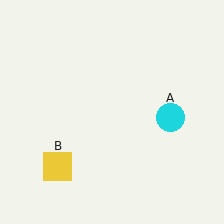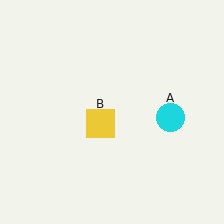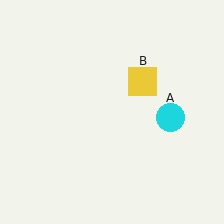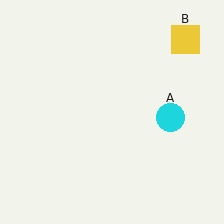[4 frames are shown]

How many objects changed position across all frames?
1 object changed position: yellow square (object B).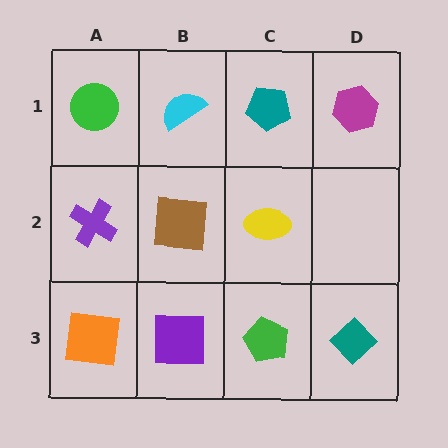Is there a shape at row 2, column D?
No, that cell is empty.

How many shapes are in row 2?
3 shapes.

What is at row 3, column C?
A green pentagon.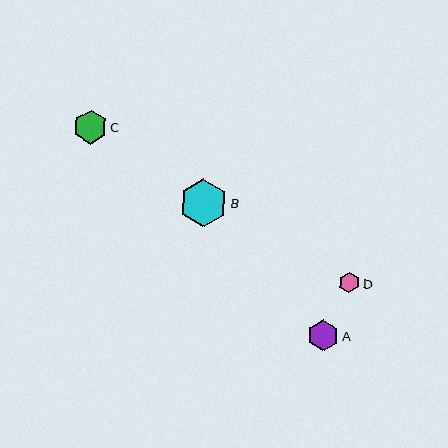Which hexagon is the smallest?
Hexagon D is the smallest with a size of approximately 20 pixels.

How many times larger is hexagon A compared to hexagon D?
Hexagon A is approximately 1.6 times the size of hexagon D.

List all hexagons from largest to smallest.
From largest to smallest: B, C, A, D.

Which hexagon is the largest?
Hexagon B is the largest with a size of approximately 48 pixels.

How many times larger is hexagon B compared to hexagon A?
Hexagon B is approximately 1.5 times the size of hexagon A.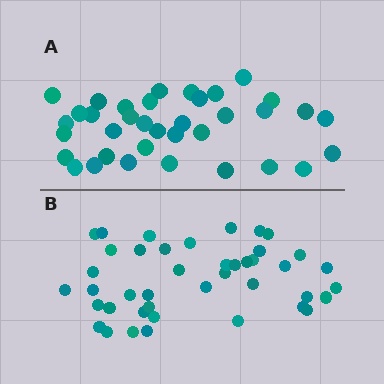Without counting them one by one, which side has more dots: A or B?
Region B (the bottom region) has more dots.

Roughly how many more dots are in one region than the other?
Region B has about 6 more dots than region A.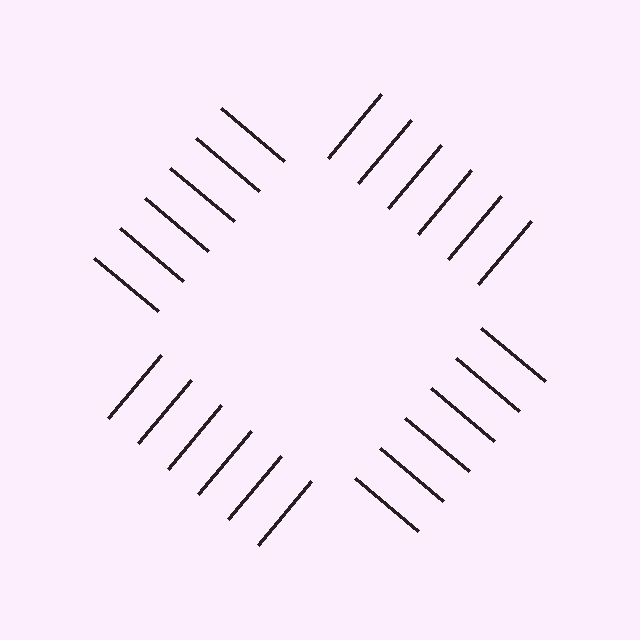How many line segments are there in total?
24 — 6 along each of the 4 edges.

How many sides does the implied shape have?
4 sides — the line-ends trace a square.